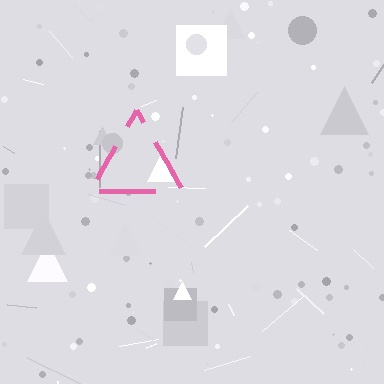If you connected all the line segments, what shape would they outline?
They would outline a triangle.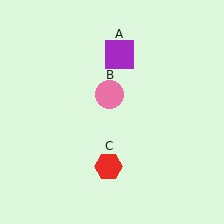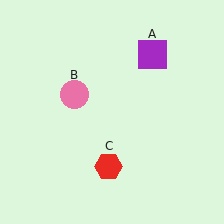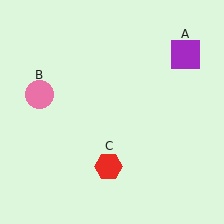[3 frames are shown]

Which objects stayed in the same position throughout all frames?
Red hexagon (object C) remained stationary.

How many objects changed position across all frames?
2 objects changed position: purple square (object A), pink circle (object B).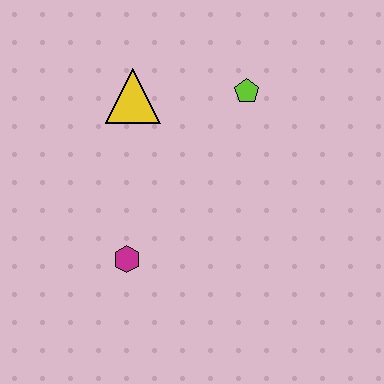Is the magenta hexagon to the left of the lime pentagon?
Yes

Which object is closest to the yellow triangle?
The lime pentagon is closest to the yellow triangle.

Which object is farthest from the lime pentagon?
The magenta hexagon is farthest from the lime pentagon.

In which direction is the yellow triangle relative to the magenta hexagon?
The yellow triangle is above the magenta hexagon.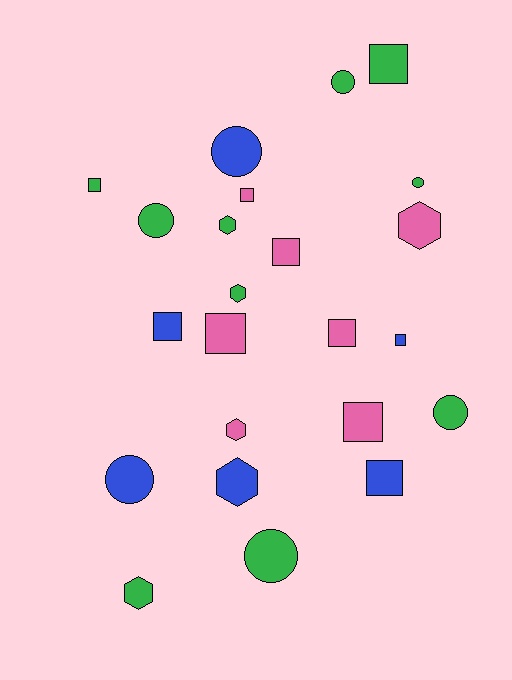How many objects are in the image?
There are 23 objects.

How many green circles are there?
There are 5 green circles.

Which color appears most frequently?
Green, with 10 objects.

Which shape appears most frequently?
Square, with 10 objects.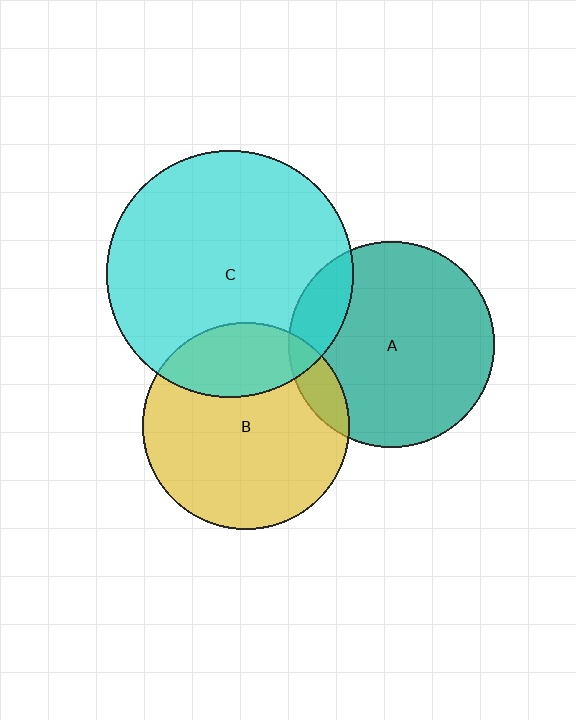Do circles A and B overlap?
Yes.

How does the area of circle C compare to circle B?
Approximately 1.4 times.